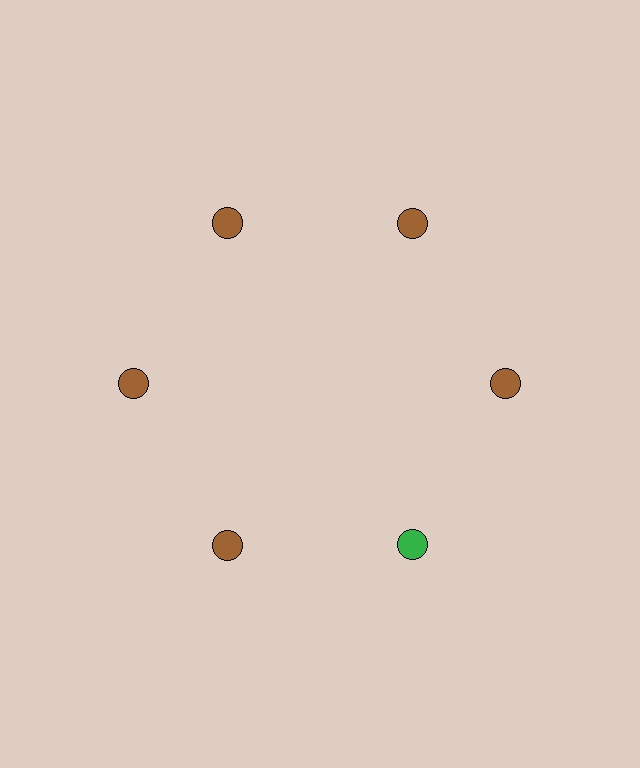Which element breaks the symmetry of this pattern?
The green circle at roughly the 5 o'clock position breaks the symmetry. All other shapes are brown circles.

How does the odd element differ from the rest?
It has a different color: green instead of brown.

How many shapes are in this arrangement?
There are 6 shapes arranged in a ring pattern.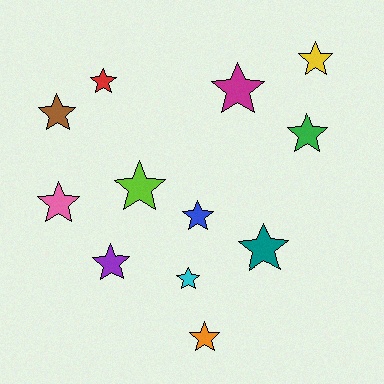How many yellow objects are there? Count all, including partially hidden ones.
There is 1 yellow object.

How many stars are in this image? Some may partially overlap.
There are 12 stars.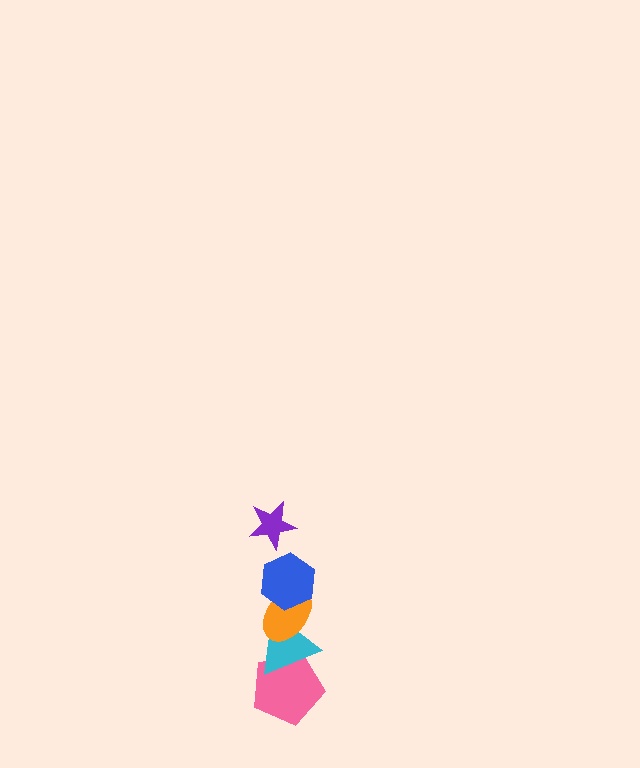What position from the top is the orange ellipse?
The orange ellipse is 3rd from the top.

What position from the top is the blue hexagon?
The blue hexagon is 2nd from the top.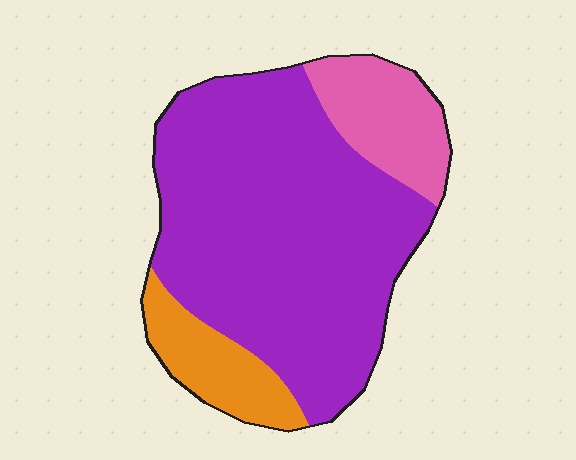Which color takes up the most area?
Purple, at roughly 75%.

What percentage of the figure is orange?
Orange covers 13% of the figure.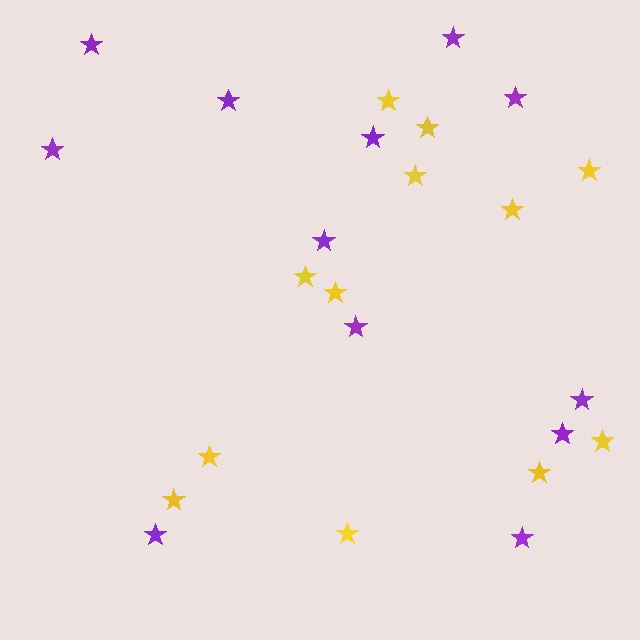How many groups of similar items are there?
There are 2 groups: one group of yellow stars (12) and one group of purple stars (12).